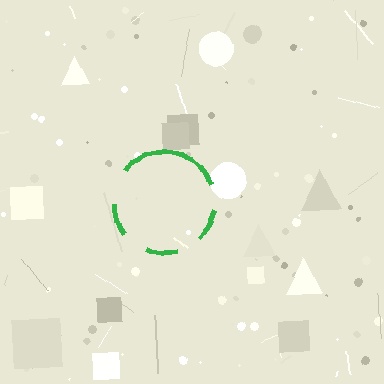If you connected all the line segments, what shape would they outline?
They would outline a circle.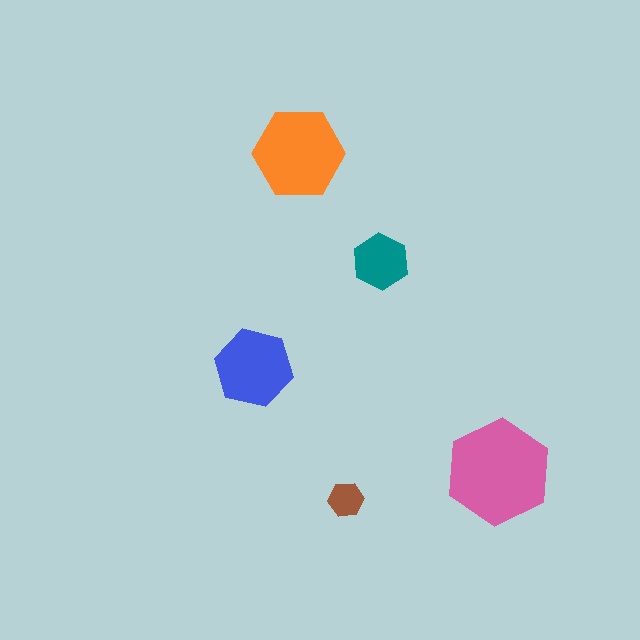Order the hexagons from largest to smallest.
the pink one, the orange one, the blue one, the teal one, the brown one.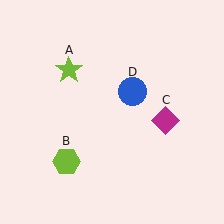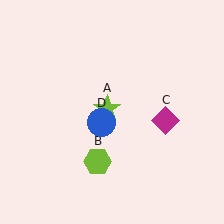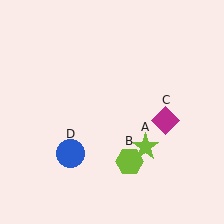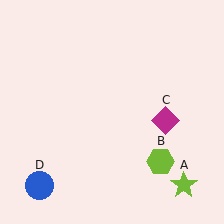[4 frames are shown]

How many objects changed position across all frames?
3 objects changed position: lime star (object A), lime hexagon (object B), blue circle (object D).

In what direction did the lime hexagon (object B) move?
The lime hexagon (object B) moved right.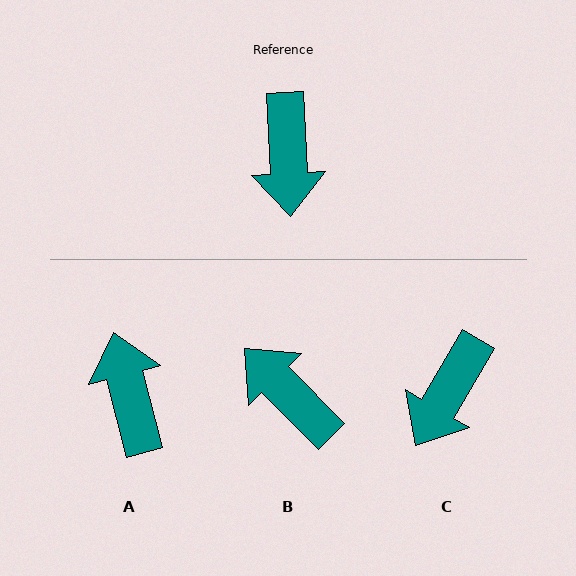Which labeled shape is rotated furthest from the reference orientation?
A, about 168 degrees away.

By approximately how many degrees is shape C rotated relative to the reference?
Approximately 33 degrees clockwise.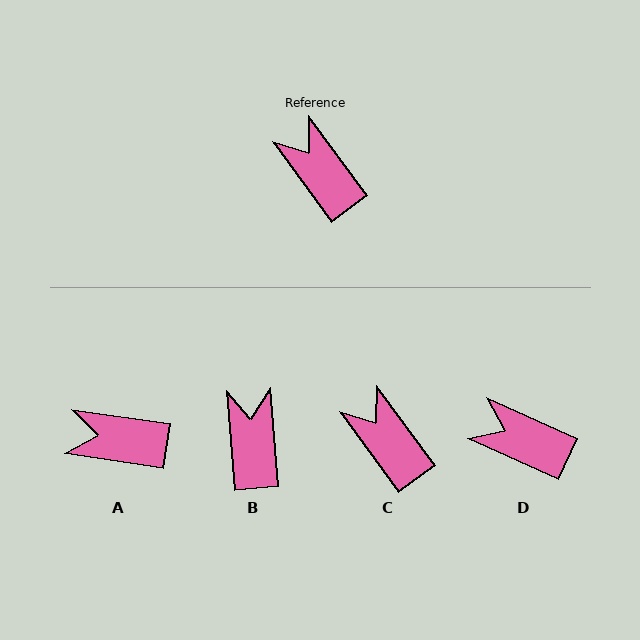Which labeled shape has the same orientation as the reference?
C.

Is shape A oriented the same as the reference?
No, it is off by about 46 degrees.